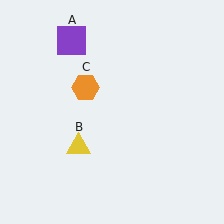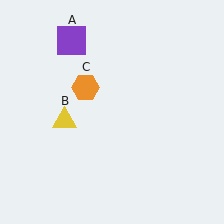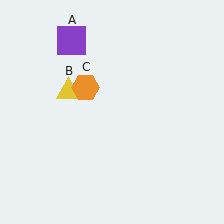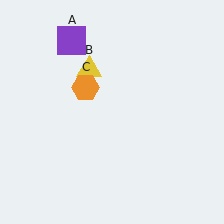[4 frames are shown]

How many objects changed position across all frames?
1 object changed position: yellow triangle (object B).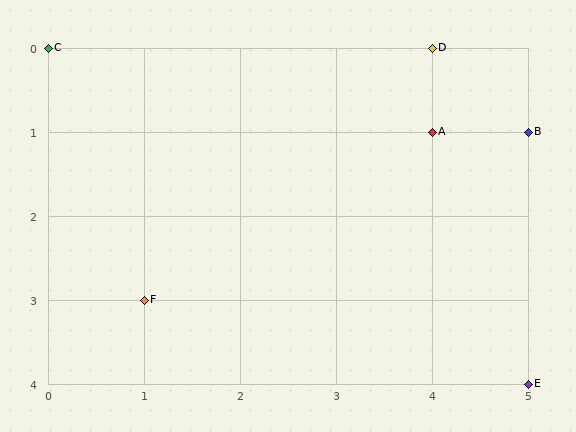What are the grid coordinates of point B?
Point B is at grid coordinates (5, 1).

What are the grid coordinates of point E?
Point E is at grid coordinates (5, 4).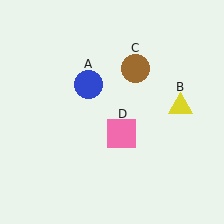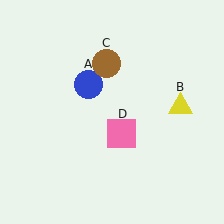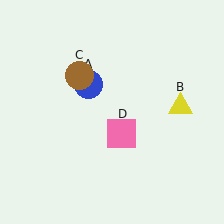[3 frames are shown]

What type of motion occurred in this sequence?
The brown circle (object C) rotated counterclockwise around the center of the scene.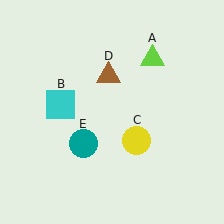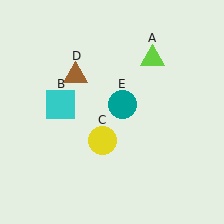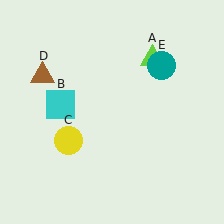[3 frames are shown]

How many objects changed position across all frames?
3 objects changed position: yellow circle (object C), brown triangle (object D), teal circle (object E).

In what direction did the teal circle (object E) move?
The teal circle (object E) moved up and to the right.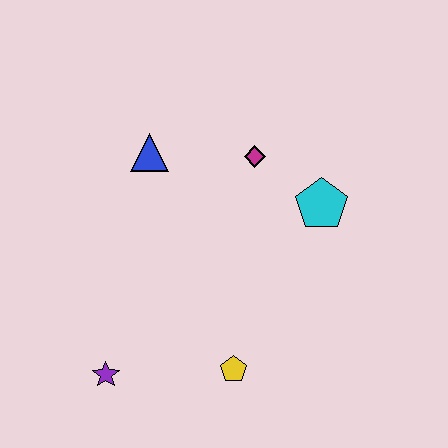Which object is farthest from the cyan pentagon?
The purple star is farthest from the cyan pentagon.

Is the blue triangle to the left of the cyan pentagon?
Yes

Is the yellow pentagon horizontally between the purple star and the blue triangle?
No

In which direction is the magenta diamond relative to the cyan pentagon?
The magenta diamond is to the left of the cyan pentagon.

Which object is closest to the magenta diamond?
The cyan pentagon is closest to the magenta diamond.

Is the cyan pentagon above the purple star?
Yes